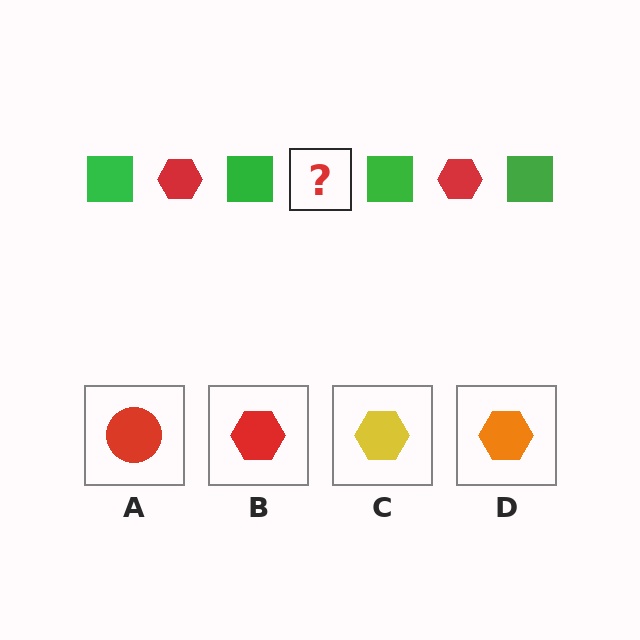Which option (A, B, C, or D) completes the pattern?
B.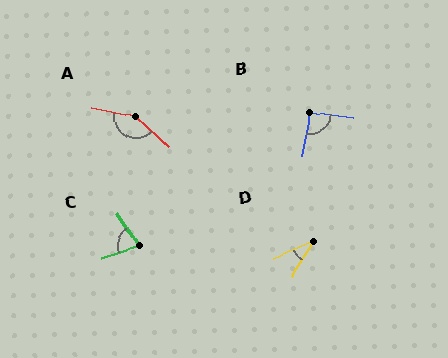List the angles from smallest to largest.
D (35°), C (74°), B (94°), A (148°).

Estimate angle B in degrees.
Approximately 94 degrees.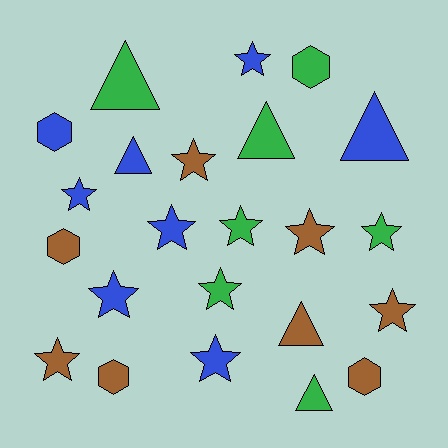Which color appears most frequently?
Brown, with 8 objects.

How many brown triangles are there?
There is 1 brown triangle.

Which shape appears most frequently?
Star, with 12 objects.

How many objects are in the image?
There are 23 objects.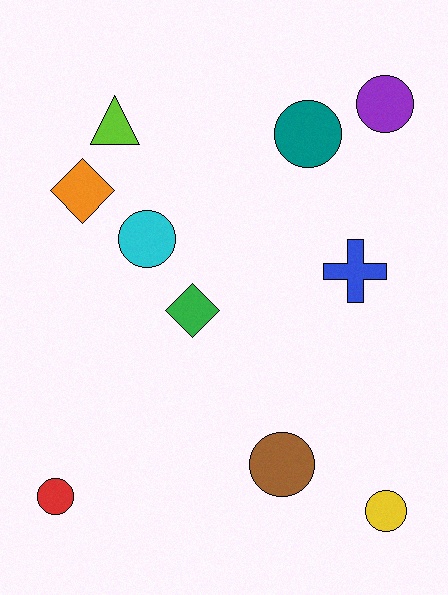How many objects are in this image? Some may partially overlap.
There are 10 objects.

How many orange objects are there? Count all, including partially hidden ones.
There is 1 orange object.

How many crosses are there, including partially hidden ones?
There is 1 cross.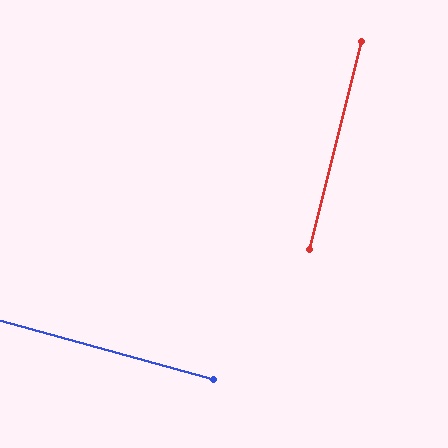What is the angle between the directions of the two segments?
Approximately 88 degrees.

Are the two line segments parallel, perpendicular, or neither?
Perpendicular — they meet at approximately 88°.